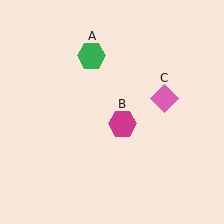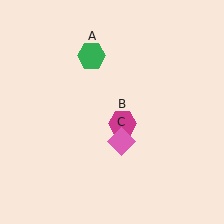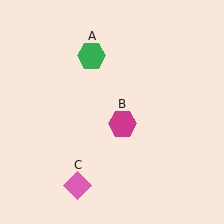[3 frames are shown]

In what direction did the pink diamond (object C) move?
The pink diamond (object C) moved down and to the left.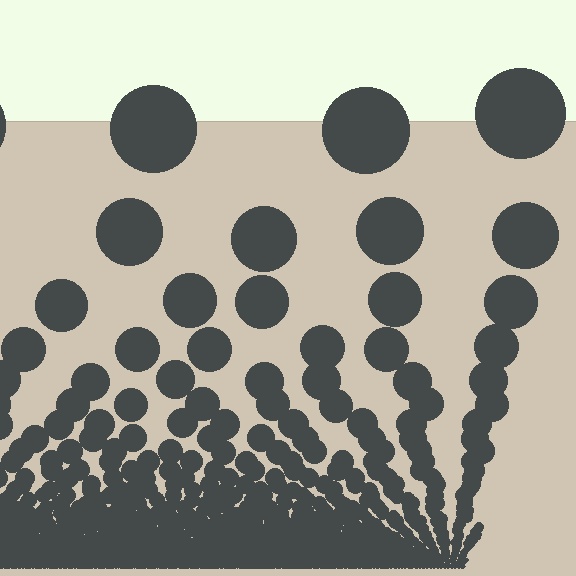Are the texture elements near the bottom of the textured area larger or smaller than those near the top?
Smaller. The gradient is inverted — elements near the bottom are smaller and denser.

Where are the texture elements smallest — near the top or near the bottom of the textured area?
Near the bottom.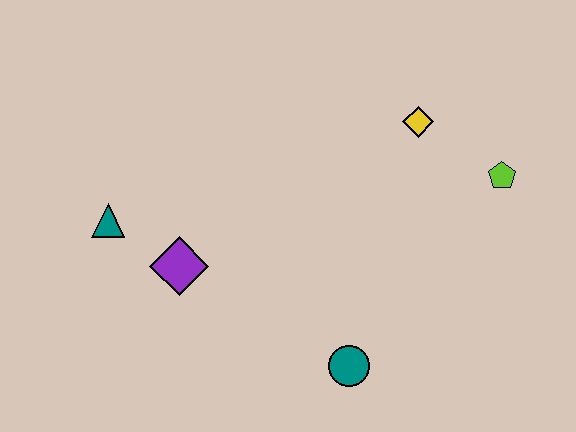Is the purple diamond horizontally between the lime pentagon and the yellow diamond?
No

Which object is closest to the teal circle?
The purple diamond is closest to the teal circle.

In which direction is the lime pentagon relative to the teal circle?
The lime pentagon is above the teal circle.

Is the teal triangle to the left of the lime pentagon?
Yes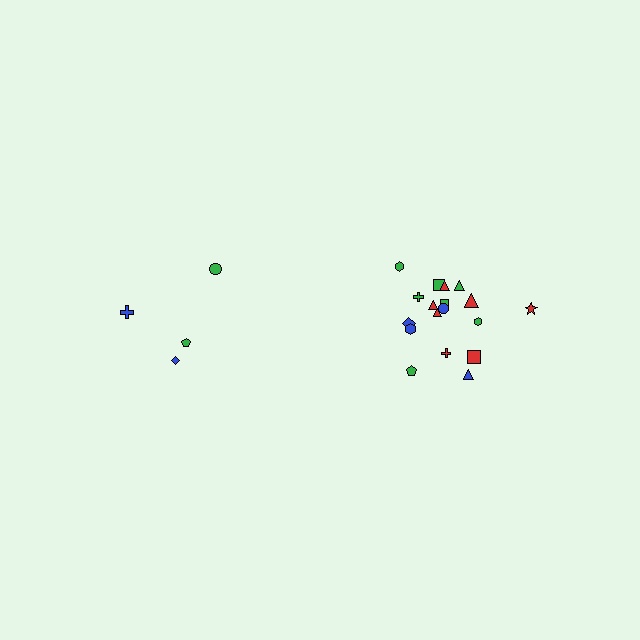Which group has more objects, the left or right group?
The right group.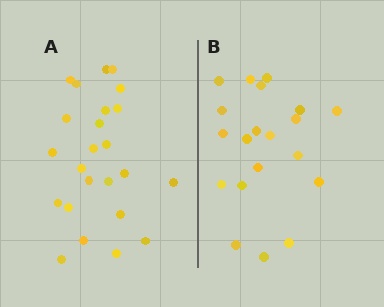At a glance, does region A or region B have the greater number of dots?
Region A (the left region) has more dots.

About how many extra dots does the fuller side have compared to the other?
Region A has about 4 more dots than region B.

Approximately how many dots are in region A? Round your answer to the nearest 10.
About 20 dots. (The exact count is 24, which rounds to 20.)